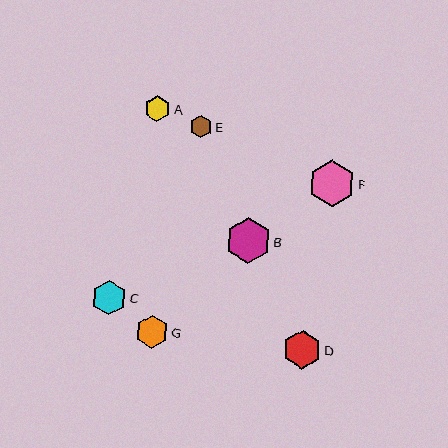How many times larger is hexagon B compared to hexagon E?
Hexagon B is approximately 2.0 times the size of hexagon E.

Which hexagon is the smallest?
Hexagon E is the smallest with a size of approximately 22 pixels.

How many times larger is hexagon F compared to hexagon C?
Hexagon F is approximately 1.3 times the size of hexagon C.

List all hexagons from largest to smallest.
From largest to smallest: F, B, D, C, G, A, E.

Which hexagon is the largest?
Hexagon F is the largest with a size of approximately 47 pixels.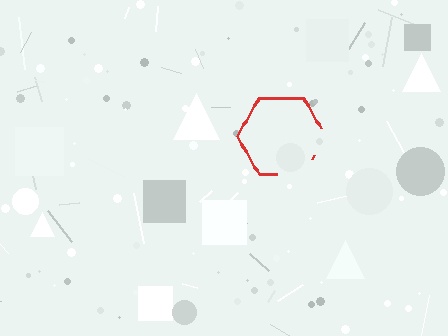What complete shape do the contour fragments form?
The contour fragments form a hexagon.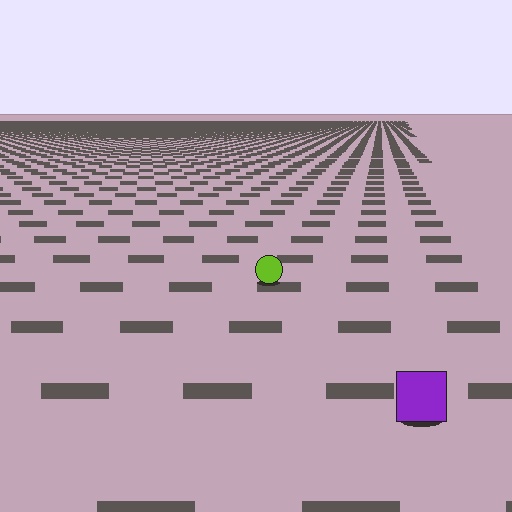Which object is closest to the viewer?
The purple square is closest. The texture marks near it are larger and more spread out.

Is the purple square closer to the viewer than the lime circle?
Yes. The purple square is closer — you can tell from the texture gradient: the ground texture is coarser near it.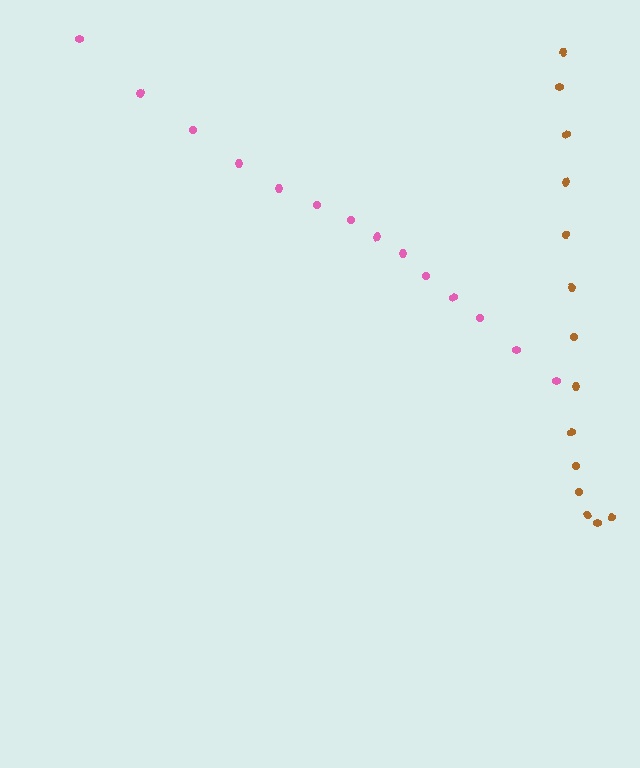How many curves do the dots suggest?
There are 2 distinct paths.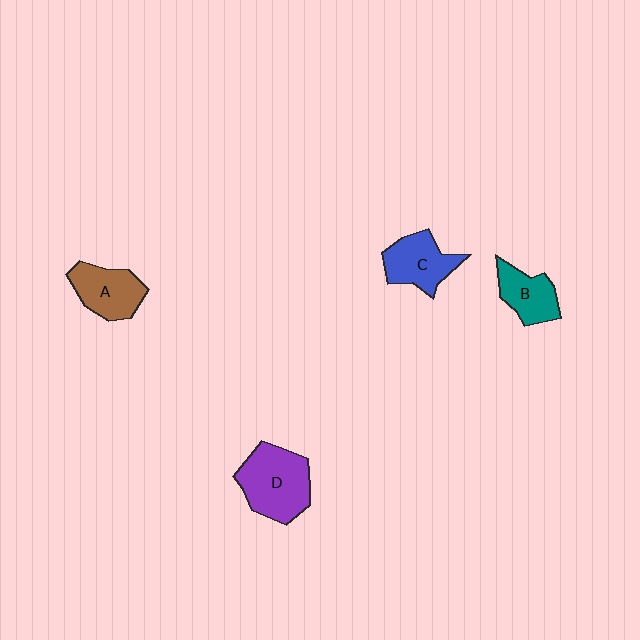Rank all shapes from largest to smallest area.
From largest to smallest: D (purple), C (blue), A (brown), B (teal).